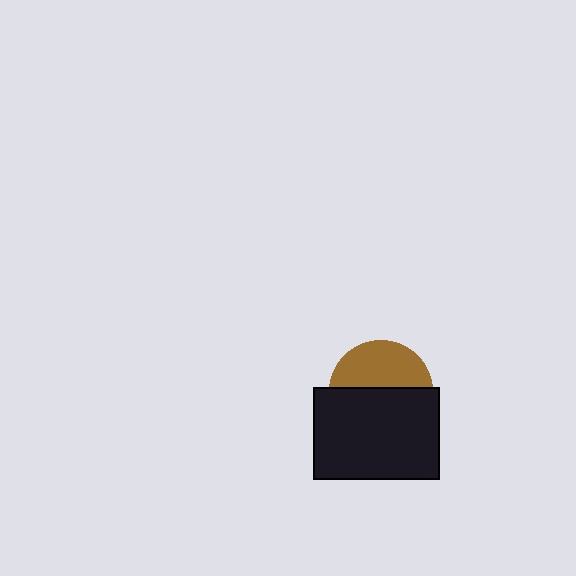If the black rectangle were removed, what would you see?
You would see the complete brown circle.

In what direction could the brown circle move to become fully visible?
The brown circle could move up. That would shift it out from behind the black rectangle entirely.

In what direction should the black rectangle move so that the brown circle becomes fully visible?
The black rectangle should move down. That is the shortest direction to clear the overlap and leave the brown circle fully visible.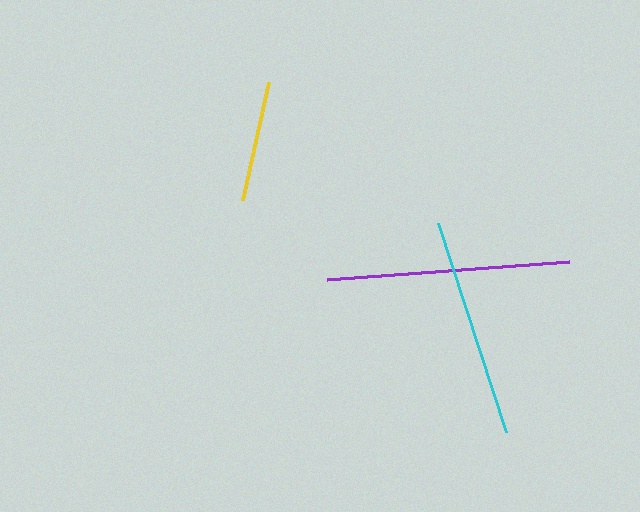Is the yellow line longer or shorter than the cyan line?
The cyan line is longer than the yellow line.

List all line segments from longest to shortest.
From longest to shortest: purple, cyan, yellow.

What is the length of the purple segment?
The purple segment is approximately 242 pixels long.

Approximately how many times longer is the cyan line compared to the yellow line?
The cyan line is approximately 1.8 times the length of the yellow line.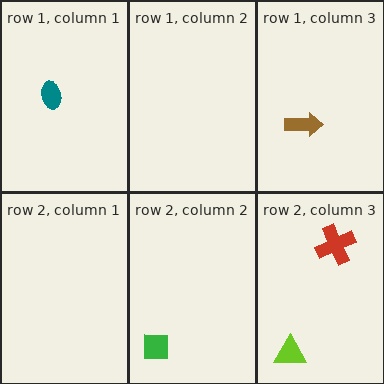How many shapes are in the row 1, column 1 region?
1.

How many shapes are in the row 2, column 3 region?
2.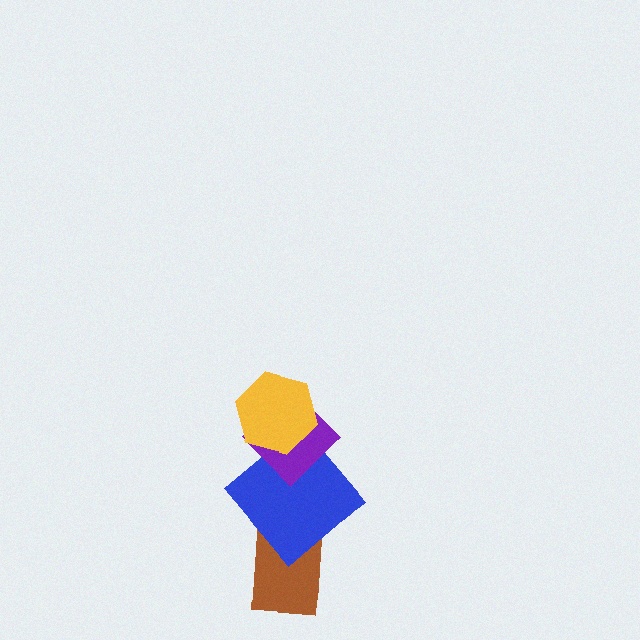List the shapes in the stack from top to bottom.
From top to bottom: the yellow hexagon, the purple diamond, the blue diamond, the brown rectangle.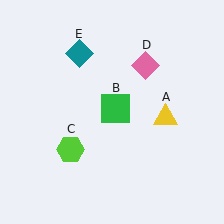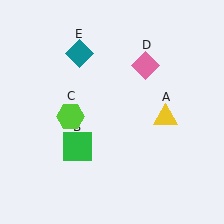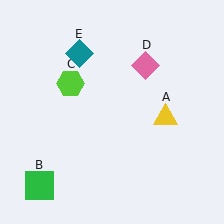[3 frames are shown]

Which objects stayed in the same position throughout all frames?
Yellow triangle (object A) and pink diamond (object D) and teal diamond (object E) remained stationary.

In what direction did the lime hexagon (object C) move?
The lime hexagon (object C) moved up.